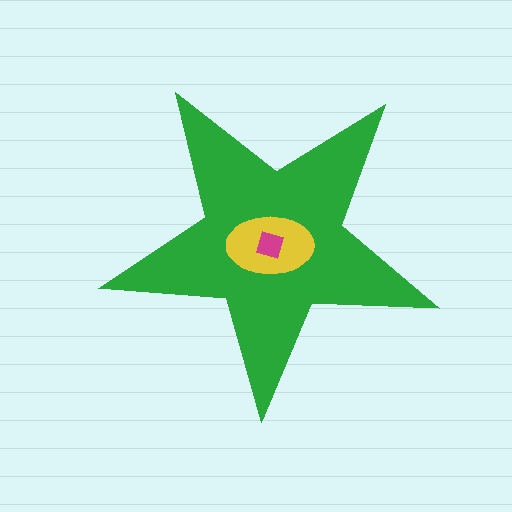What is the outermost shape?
The green star.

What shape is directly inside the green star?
The yellow ellipse.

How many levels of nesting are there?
3.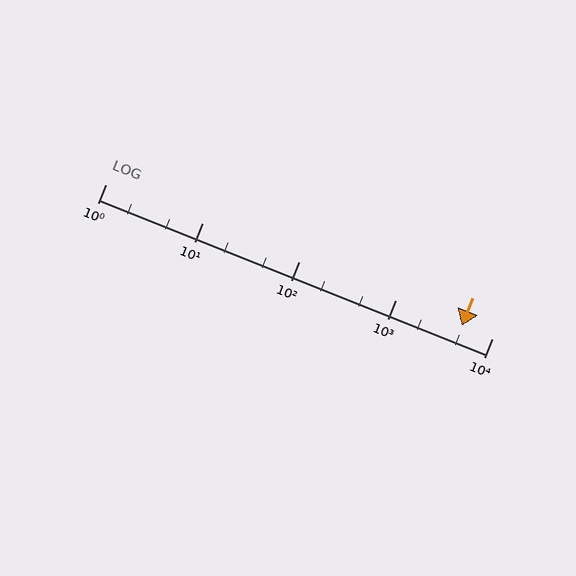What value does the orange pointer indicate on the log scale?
The pointer indicates approximately 4900.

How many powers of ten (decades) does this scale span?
The scale spans 4 decades, from 1 to 10000.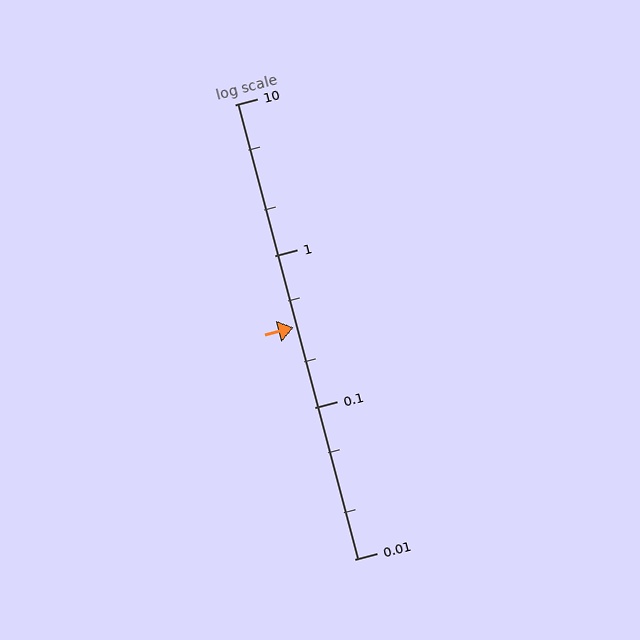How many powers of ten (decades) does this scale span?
The scale spans 3 decades, from 0.01 to 10.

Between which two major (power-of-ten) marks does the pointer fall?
The pointer is between 0.1 and 1.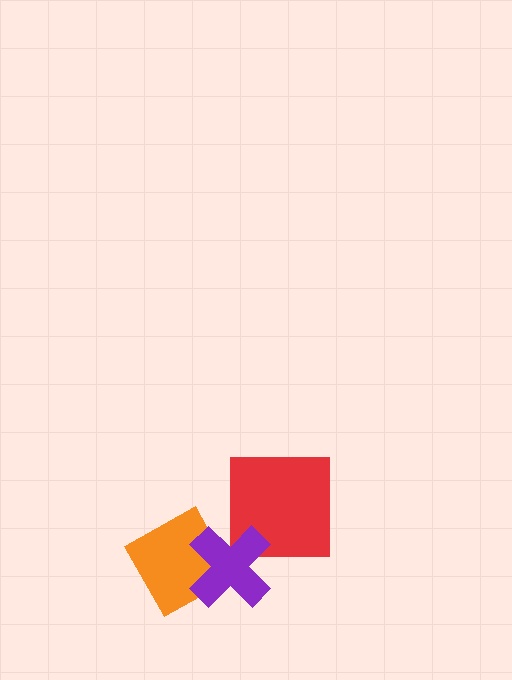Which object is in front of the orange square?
The purple cross is in front of the orange square.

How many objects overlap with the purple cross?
2 objects overlap with the purple cross.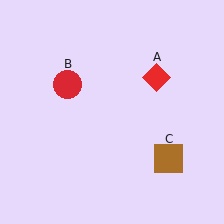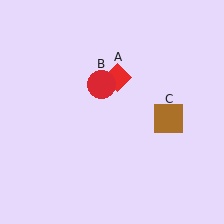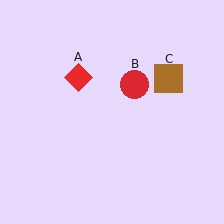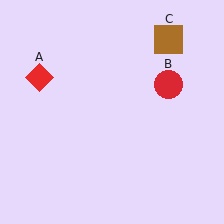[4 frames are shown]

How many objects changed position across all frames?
3 objects changed position: red diamond (object A), red circle (object B), brown square (object C).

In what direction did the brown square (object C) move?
The brown square (object C) moved up.